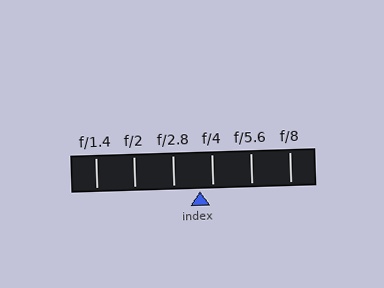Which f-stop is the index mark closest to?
The index mark is closest to f/4.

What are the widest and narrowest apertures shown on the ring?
The widest aperture shown is f/1.4 and the narrowest is f/8.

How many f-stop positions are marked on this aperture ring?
There are 6 f-stop positions marked.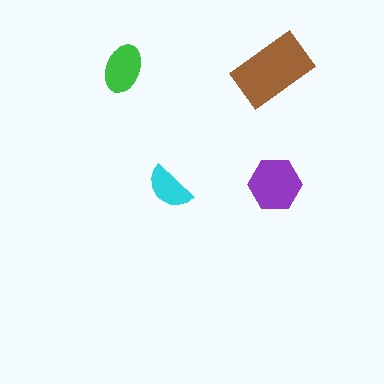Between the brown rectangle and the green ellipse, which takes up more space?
The brown rectangle.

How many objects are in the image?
There are 4 objects in the image.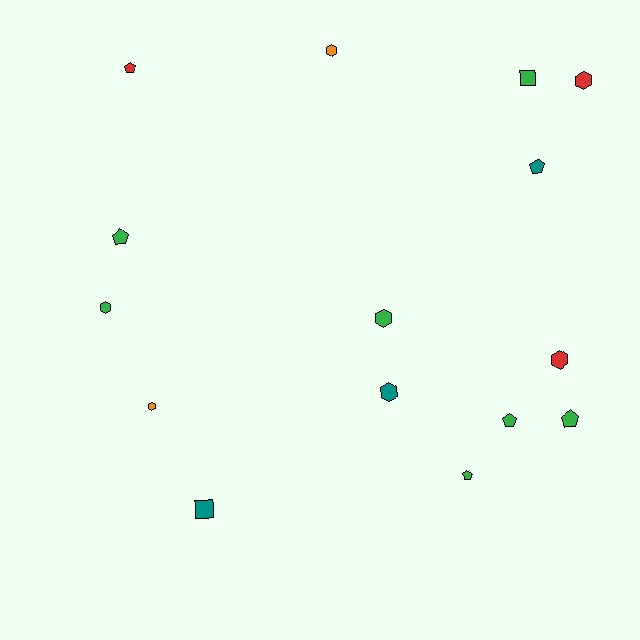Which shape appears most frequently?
Hexagon, with 7 objects.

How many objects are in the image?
There are 15 objects.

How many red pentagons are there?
There is 1 red pentagon.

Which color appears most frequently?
Green, with 7 objects.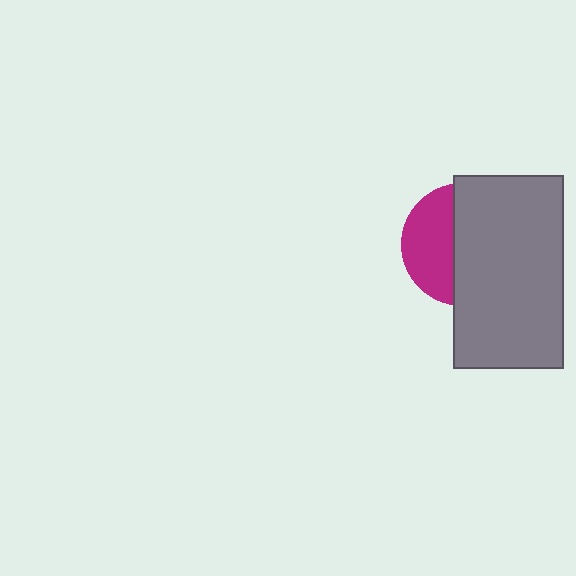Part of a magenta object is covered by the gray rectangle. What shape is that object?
It is a circle.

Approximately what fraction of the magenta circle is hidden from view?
Roughly 60% of the magenta circle is hidden behind the gray rectangle.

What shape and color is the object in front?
The object in front is a gray rectangle.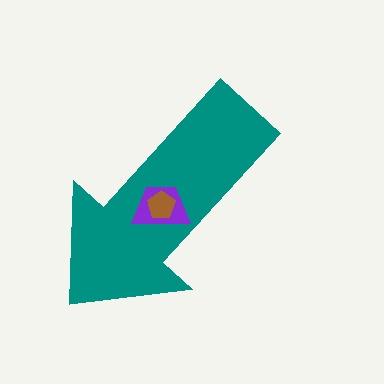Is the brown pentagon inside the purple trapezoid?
Yes.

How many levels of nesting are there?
3.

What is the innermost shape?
The brown pentagon.